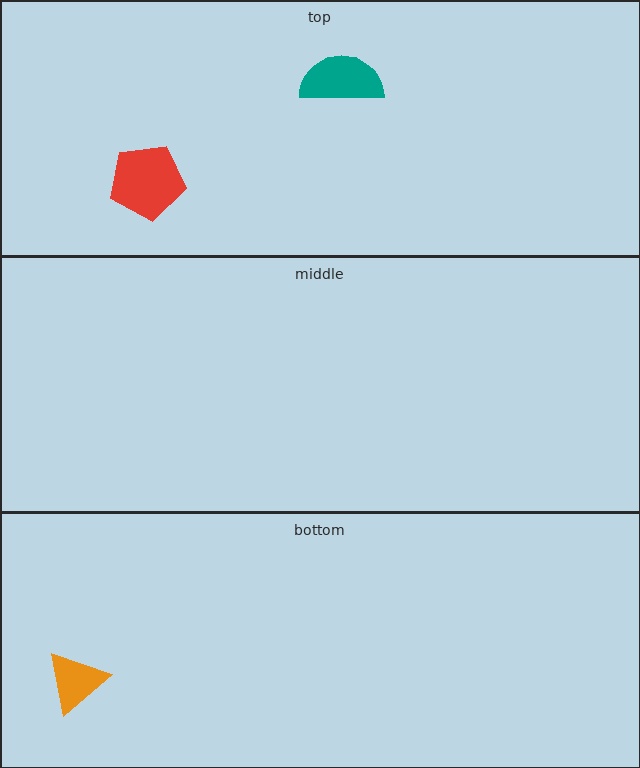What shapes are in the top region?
The red pentagon, the teal semicircle.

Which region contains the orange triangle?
The bottom region.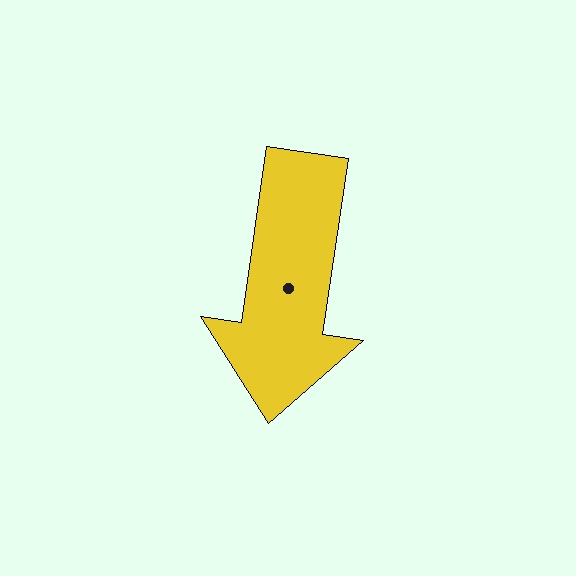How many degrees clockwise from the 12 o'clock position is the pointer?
Approximately 188 degrees.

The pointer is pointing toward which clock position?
Roughly 6 o'clock.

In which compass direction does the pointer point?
South.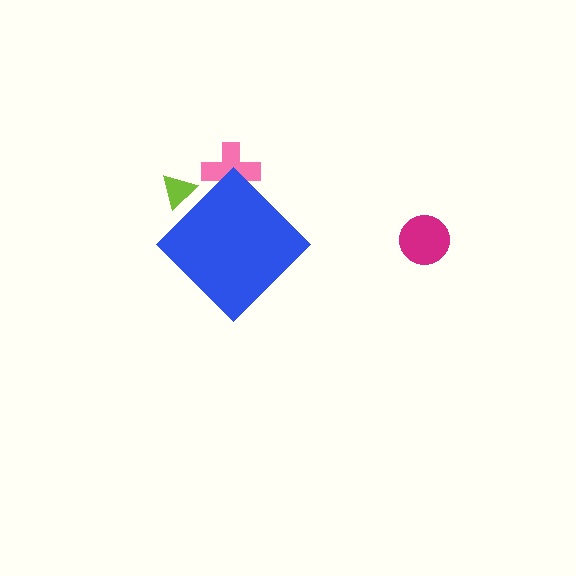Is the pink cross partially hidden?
Yes, the pink cross is partially hidden behind the blue diamond.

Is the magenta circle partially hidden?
No, the magenta circle is fully visible.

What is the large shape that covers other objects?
A blue diamond.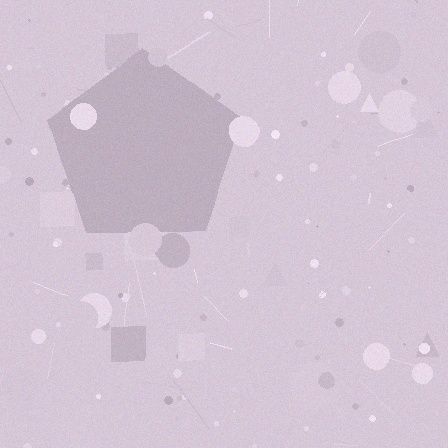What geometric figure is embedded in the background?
A pentagon is embedded in the background.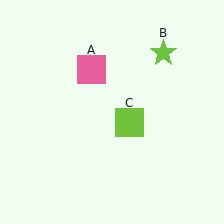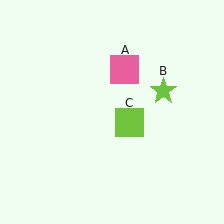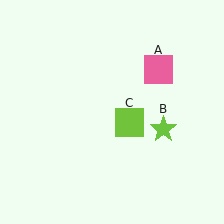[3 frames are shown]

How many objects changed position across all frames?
2 objects changed position: pink square (object A), lime star (object B).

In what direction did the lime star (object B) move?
The lime star (object B) moved down.